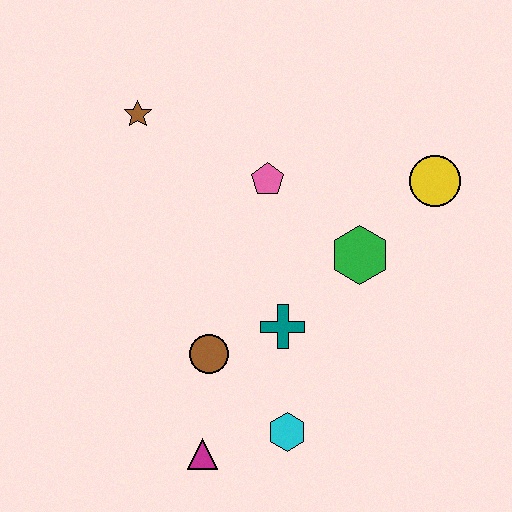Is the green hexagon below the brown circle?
No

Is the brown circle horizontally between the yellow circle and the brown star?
Yes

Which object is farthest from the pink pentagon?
The magenta triangle is farthest from the pink pentagon.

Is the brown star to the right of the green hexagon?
No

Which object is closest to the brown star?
The pink pentagon is closest to the brown star.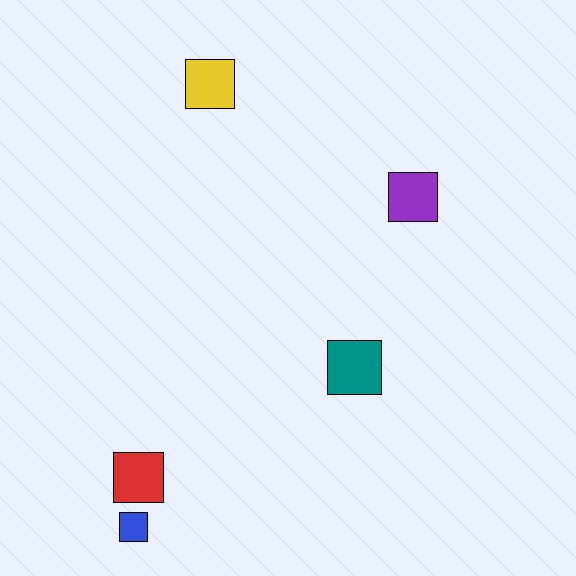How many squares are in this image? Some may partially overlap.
There are 5 squares.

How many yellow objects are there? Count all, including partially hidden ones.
There is 1 yellow object.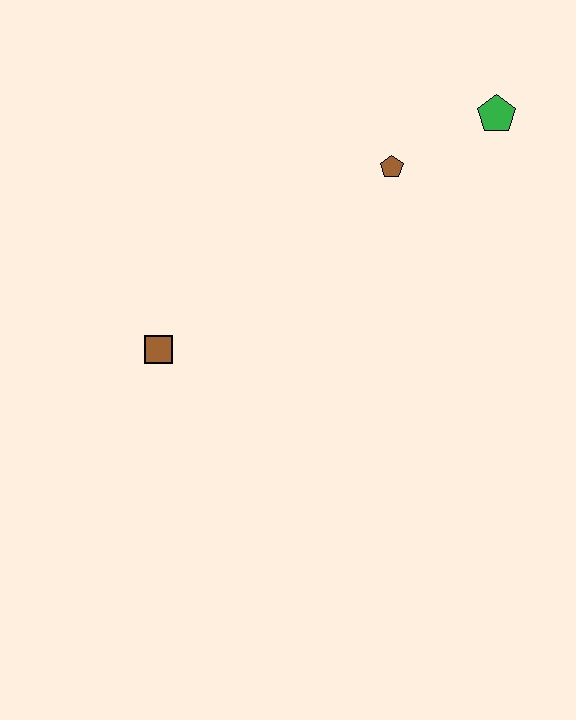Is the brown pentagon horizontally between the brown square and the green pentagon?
Yes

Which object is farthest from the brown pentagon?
The brown square is farthest from the brown pentagon.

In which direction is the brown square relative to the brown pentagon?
The brown square is to the left of the brown pentagon.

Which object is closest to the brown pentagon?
The green pentagon is closest to the brown pentagon.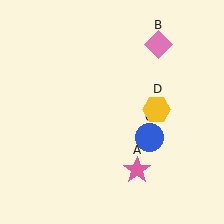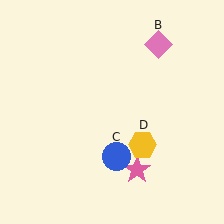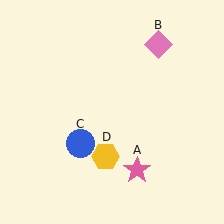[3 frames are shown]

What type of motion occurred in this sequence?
The blue circle (object C), yellow hexagon (object D) rotated clockwise around the center of the scene.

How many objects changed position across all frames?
2 objects changed position: blue circle (object C), yellow hexagon (object D).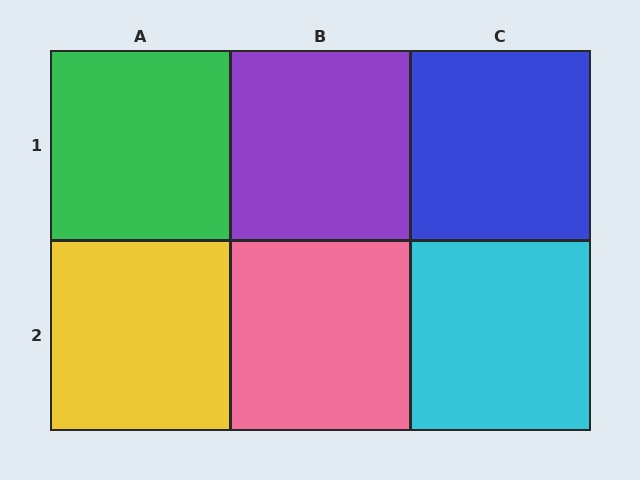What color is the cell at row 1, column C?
Blue.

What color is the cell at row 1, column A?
Green.